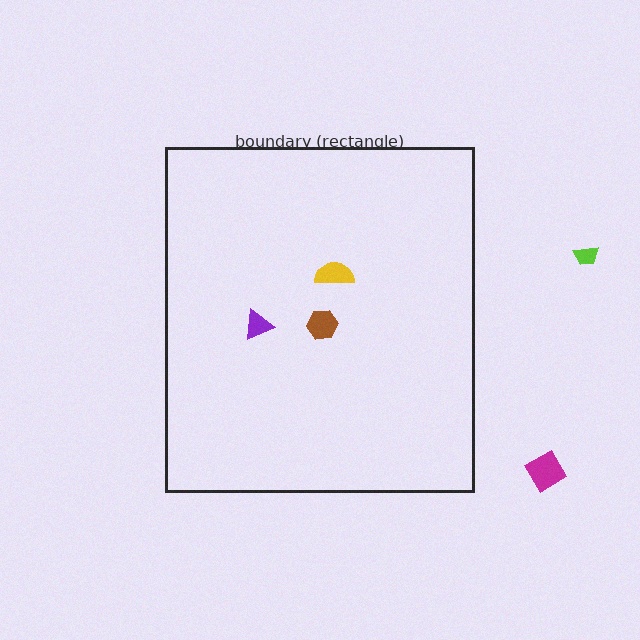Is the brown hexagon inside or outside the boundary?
Inside.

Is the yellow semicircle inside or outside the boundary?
Inside.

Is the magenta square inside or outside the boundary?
Outside.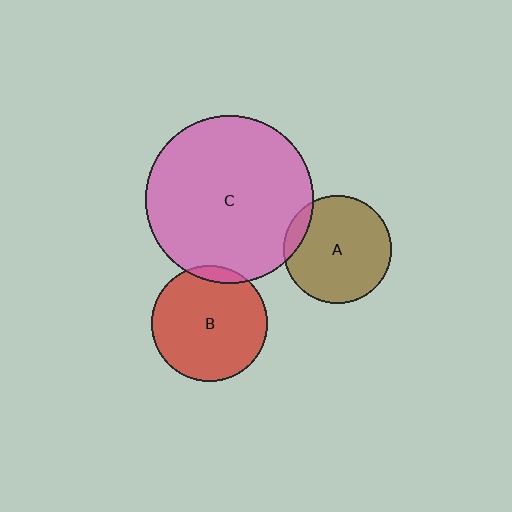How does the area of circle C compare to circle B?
Approximately 2.1 times.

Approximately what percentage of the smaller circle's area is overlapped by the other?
Approximately 5%.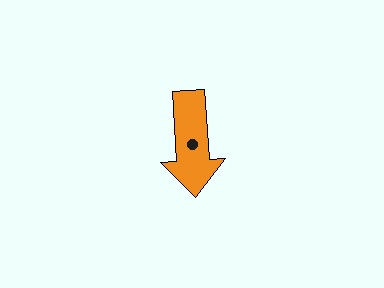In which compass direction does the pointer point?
South.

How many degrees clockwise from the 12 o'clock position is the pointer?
Approximately 177 degrees.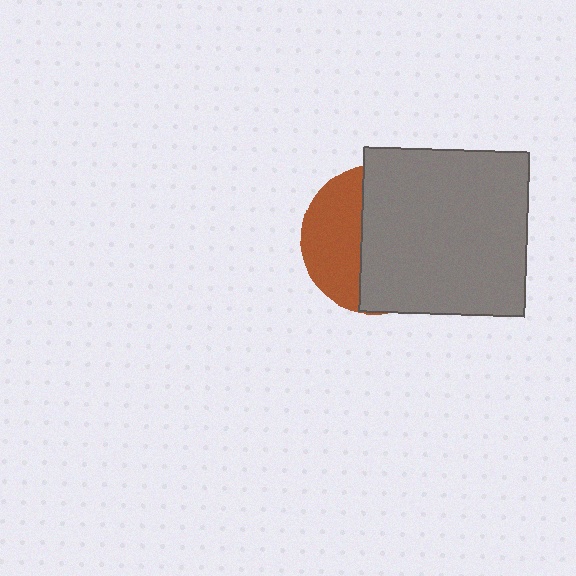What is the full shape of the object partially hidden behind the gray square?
The partially hidden object is a brown circle.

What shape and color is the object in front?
The object in front is a gray square.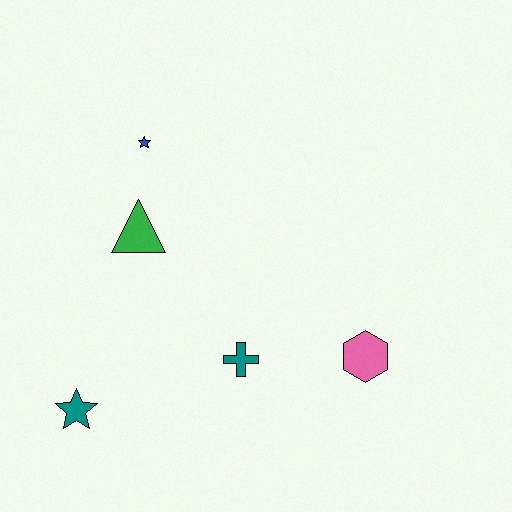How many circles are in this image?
There are no circles.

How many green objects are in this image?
There is 1 green object.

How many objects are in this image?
There are 5 objects.